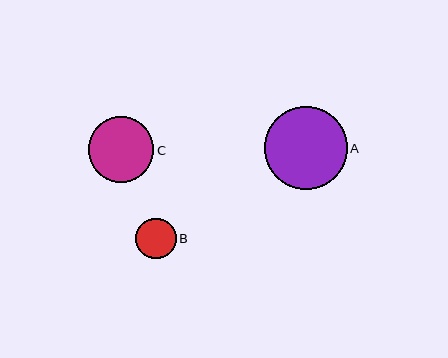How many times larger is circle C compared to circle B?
Circle C is approximately 1.6 times the size of circle B.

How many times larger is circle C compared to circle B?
Circle C is approximately 1.6 times the size of circle B.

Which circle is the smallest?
Circle B is the smallest with a size of approximately 41 pixels.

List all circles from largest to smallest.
From largest to smallest: A, C, B.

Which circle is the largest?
Circle A is the largest with a size of approximately 83 pixels.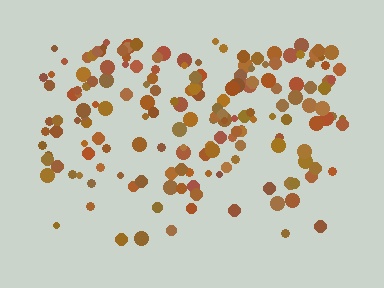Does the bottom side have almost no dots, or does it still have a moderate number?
Still a moderate number, just noticeably fewer than the top.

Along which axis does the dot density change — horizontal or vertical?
Vertical.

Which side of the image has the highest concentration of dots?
The top.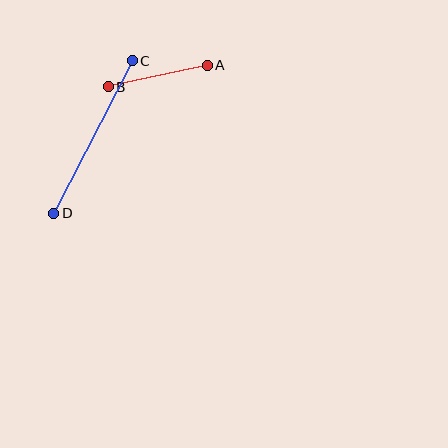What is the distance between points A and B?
The distance is approximately 101 pixels.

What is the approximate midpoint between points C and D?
The midpoint is at approximately (93, 137) pixels.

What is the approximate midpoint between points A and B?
The midpoint is at approximately (158, 76) pixels.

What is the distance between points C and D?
The distance is approximately 172 pixels.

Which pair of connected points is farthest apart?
Points C and D are farthest apart.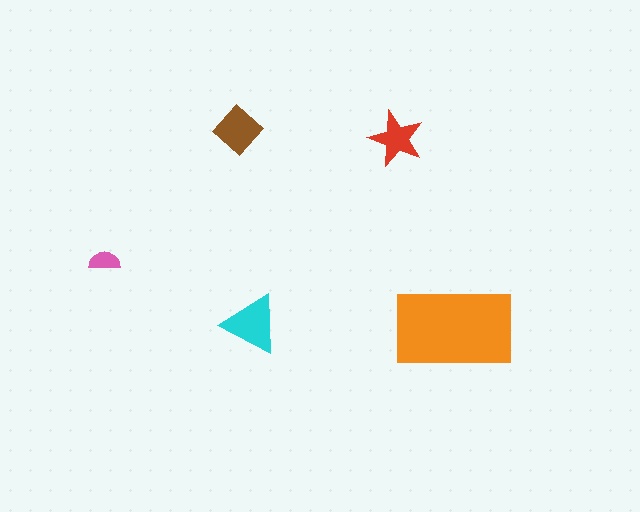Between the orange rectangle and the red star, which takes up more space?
The orange rectangle.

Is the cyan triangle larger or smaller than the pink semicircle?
Larger.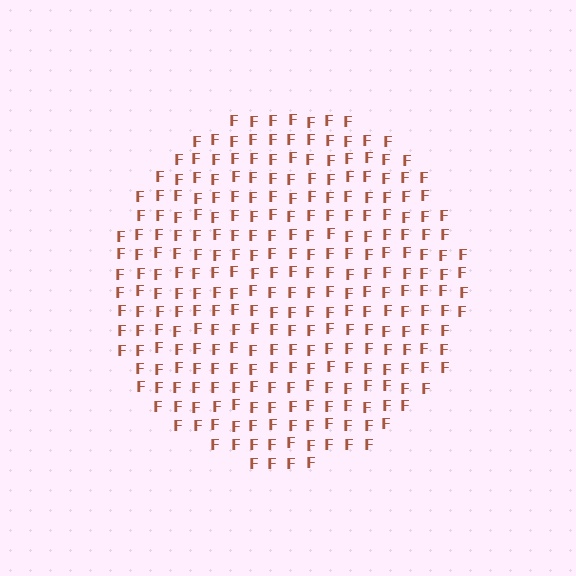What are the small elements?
The small elements are letter F's.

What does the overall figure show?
The overall figure shows a circle.